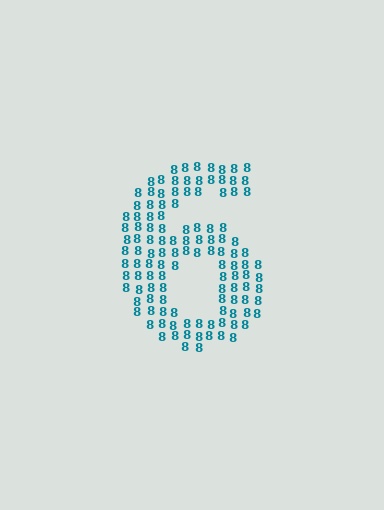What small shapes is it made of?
It is made of small digit 8's.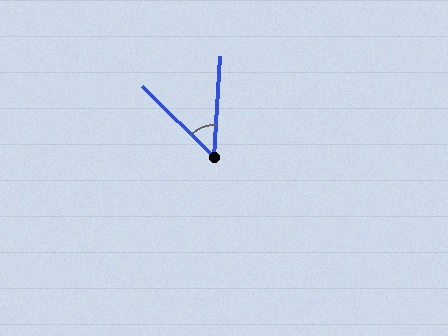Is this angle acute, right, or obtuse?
It is acute.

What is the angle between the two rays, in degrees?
Approximately 49 degrees.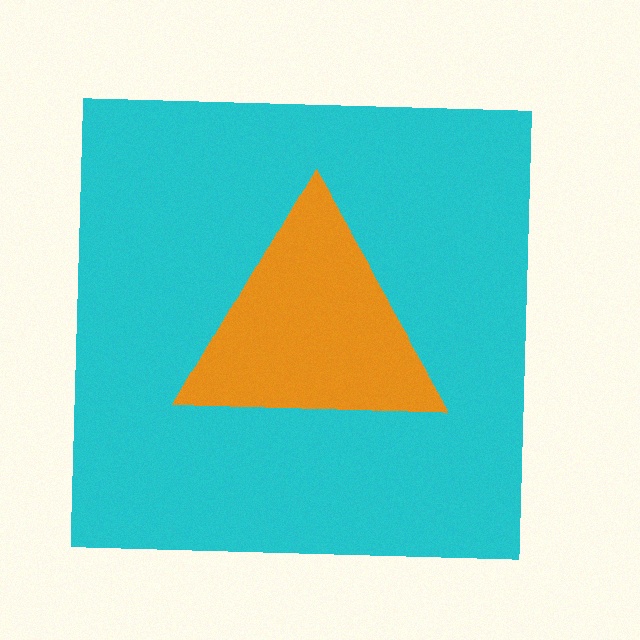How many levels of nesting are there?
2.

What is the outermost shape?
The cyan square.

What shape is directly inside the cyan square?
The orange triangle.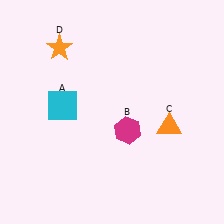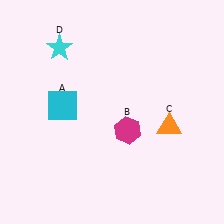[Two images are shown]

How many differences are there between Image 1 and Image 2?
There is 1 difference between the two images.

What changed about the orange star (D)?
In Image 1, D is orange. In Image 2, it changed to cyan.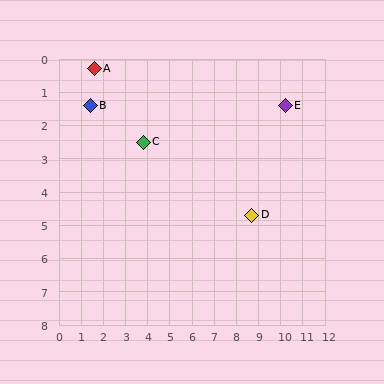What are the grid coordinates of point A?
Point A is at approximately (1.6, 0.3).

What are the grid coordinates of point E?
Point E is at approximately (10.2, 1.4).